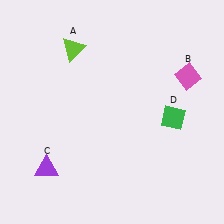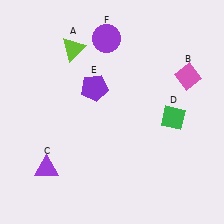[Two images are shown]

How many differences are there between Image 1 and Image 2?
There are 2 differences between the two images.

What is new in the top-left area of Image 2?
A purple pentagon (E) was added in the top-left area of Image 2.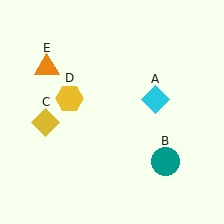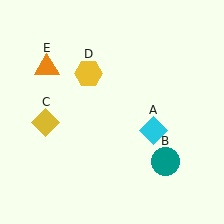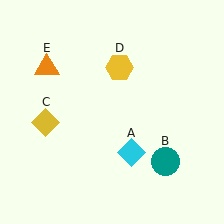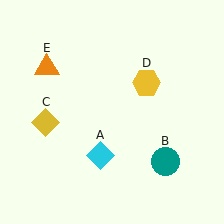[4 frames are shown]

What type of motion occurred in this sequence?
The cyan diamond (object A), yellow hexagon (object D) rotated clockwise around the center of the scene.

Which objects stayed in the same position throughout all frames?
Teal circle (object B) and yellow diamond (object C) and orange triangle (object E) remained stationary.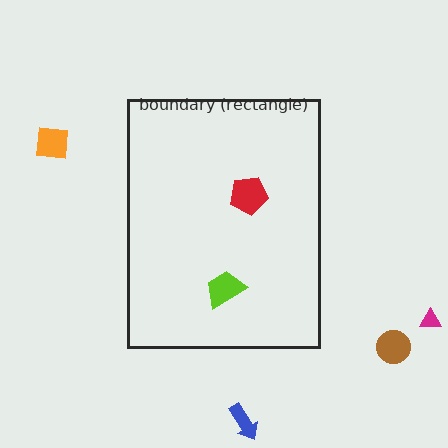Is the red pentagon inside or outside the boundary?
Inside.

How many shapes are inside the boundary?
2 inside, 4 outside.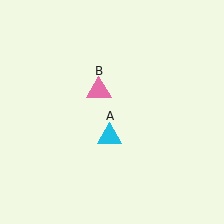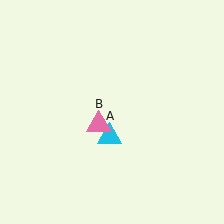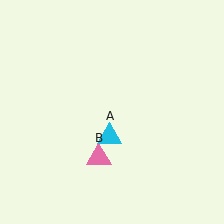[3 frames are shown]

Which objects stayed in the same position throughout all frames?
Cyan triangle (object A) remained stationary.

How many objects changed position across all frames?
1 object changed position: pink triangle (object B).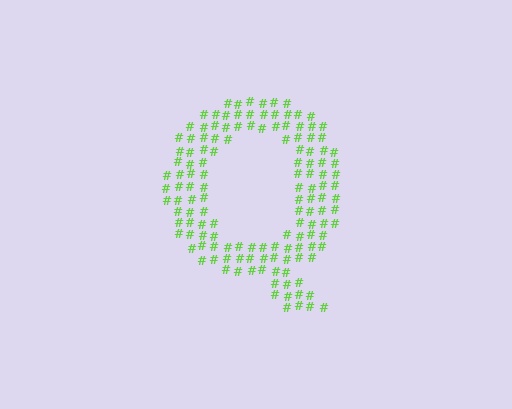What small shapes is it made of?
It is made of small hash symbols.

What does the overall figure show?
The overall figure shows the letter Q.